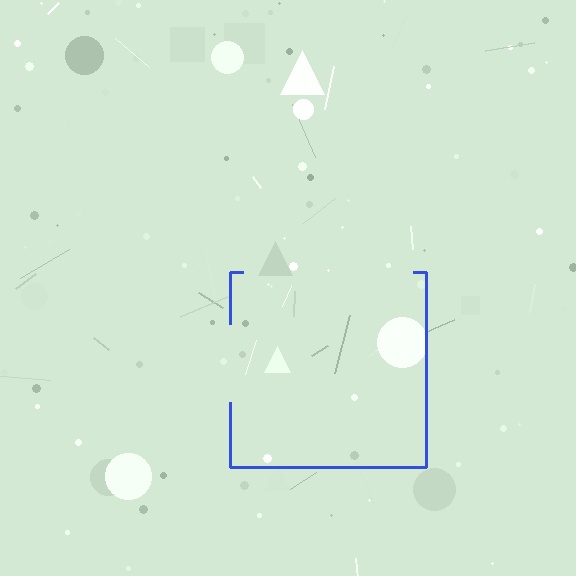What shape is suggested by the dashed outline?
The dashed outline suggests a square.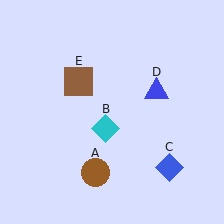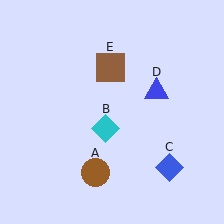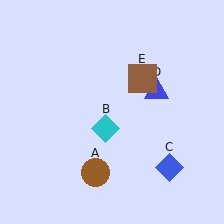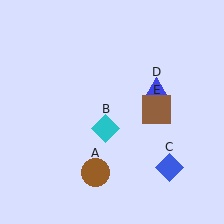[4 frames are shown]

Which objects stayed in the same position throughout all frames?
Brown circle (object A) and cyan diamond (object B) and blue diamond (object C) and blue triangle (object D) remained stationary.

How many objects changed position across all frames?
1 object changed position: brown square (object E).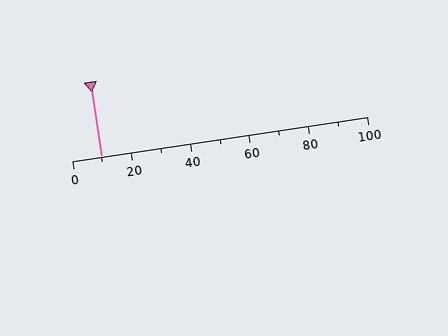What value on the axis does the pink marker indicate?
The marker indicates approximately 10.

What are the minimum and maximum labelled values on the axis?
The axis runs from 0 to 100.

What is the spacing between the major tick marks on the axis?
The major ticks are spaced 20 apart.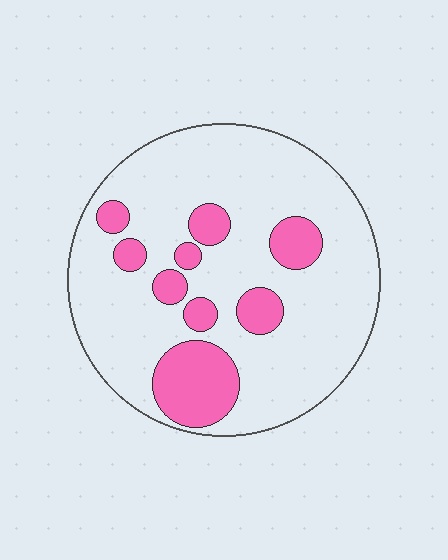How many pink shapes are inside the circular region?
9.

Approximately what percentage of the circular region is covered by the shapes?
Approximately 20%.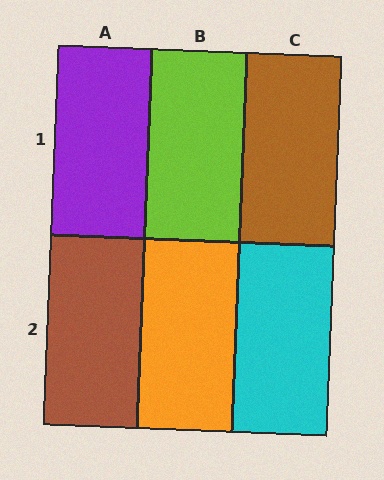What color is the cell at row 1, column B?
Lime.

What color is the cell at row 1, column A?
Purple.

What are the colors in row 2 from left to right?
Brown, orange, cyan.